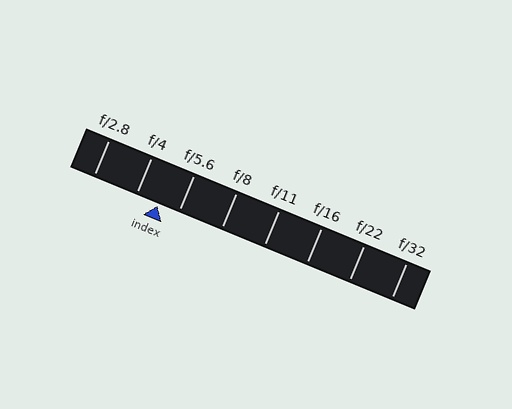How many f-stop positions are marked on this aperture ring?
There are 8 f-stop positions marked.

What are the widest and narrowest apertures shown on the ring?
The widest aperture shown is f/2.8 and the narrowest is f/32.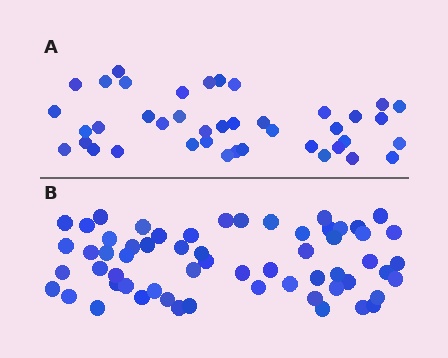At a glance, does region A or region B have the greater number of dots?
Region B (the bottom region) has more dots.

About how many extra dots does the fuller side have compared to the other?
Region B has approximately 20 more dots than region A.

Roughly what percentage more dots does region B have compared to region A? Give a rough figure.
About 45% more.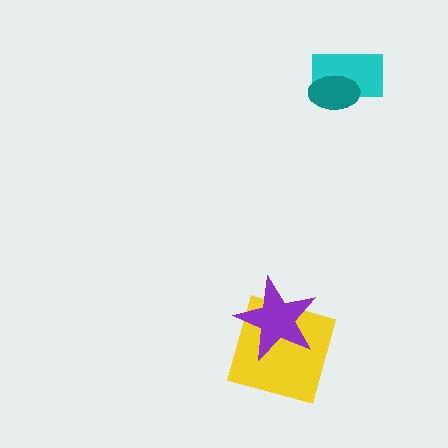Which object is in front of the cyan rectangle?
The teal ellipse is in front of the cyan rectangle.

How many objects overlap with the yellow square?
1 object overlaps with the yellow square.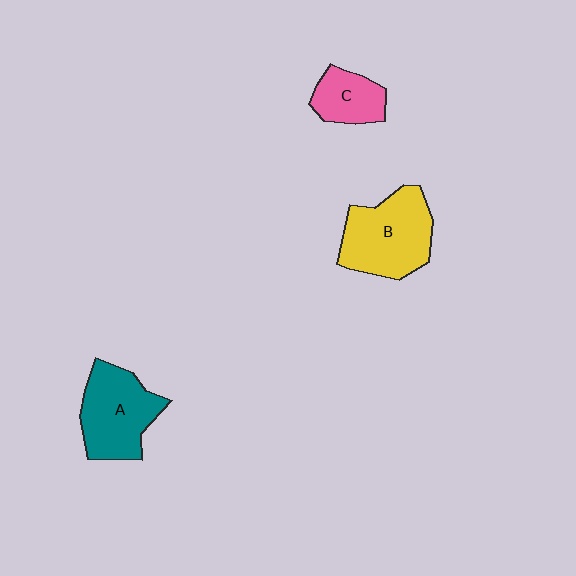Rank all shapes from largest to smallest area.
From largest to smallest: B (yellow), A (teal), C (pink).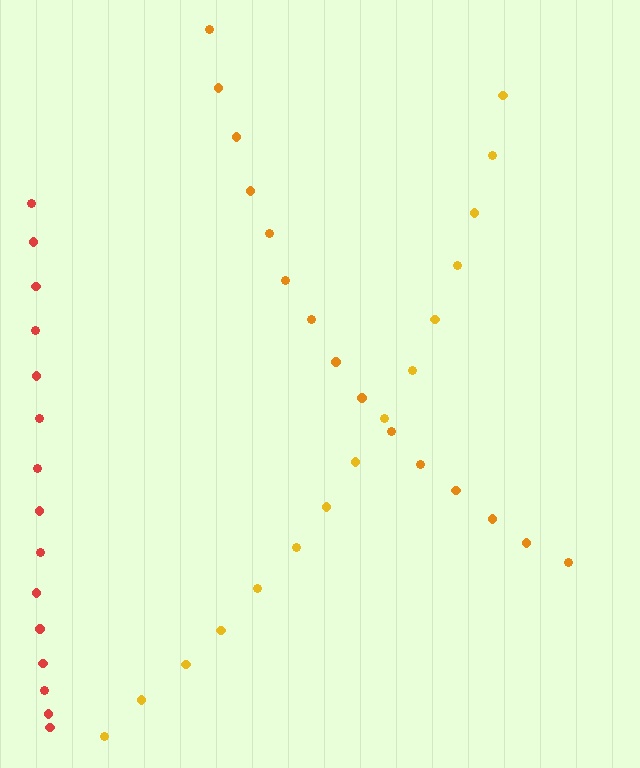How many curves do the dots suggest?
There are 3 distinct paths.